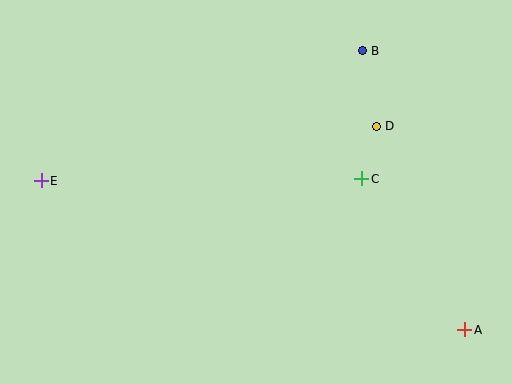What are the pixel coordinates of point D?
Point D is at (376, 126).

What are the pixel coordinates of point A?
Point A is at (465, 330).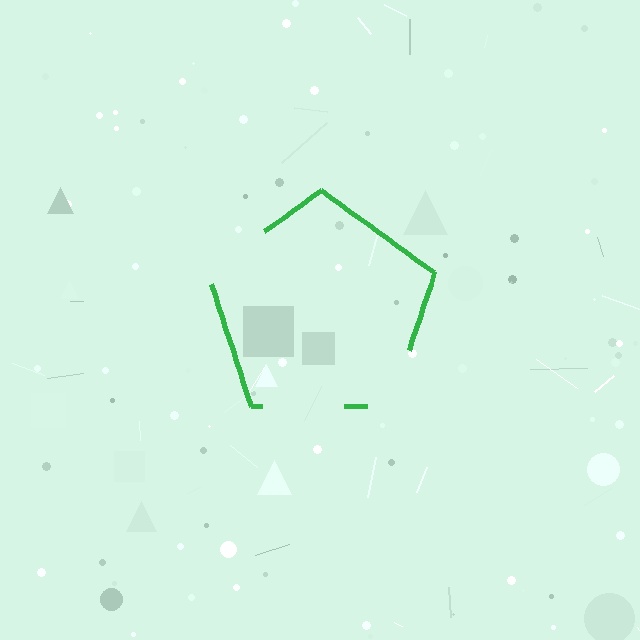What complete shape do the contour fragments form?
The contour fragments form a pentagon.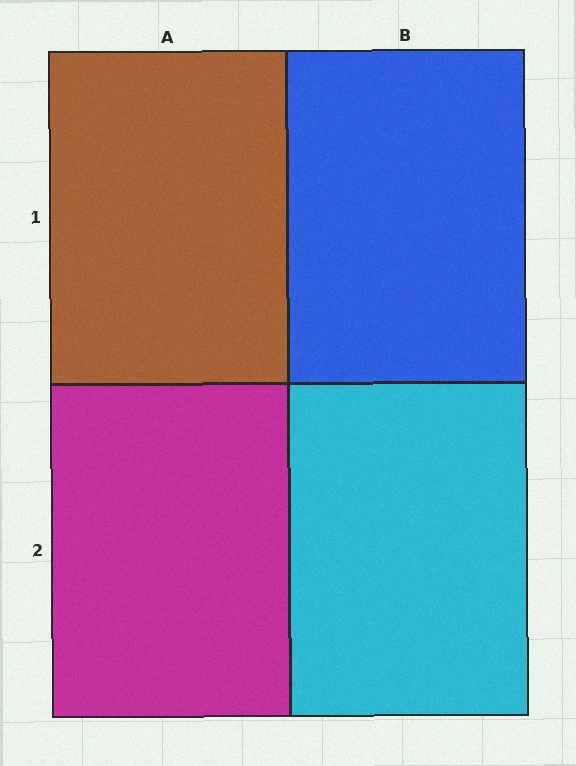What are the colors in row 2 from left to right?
Magenta, cyan.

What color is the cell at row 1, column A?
Brown.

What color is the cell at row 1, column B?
Blue.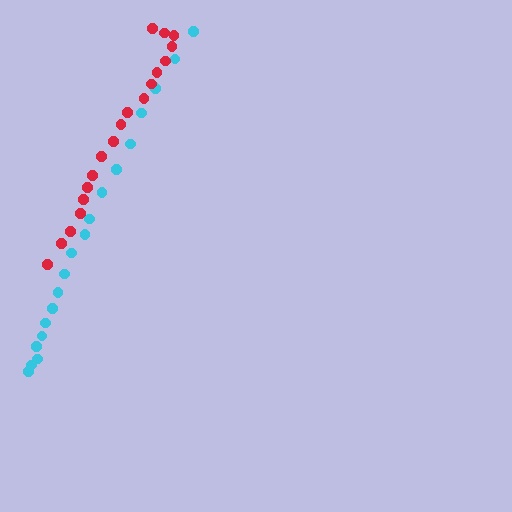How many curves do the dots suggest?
There are 2 distinct paths.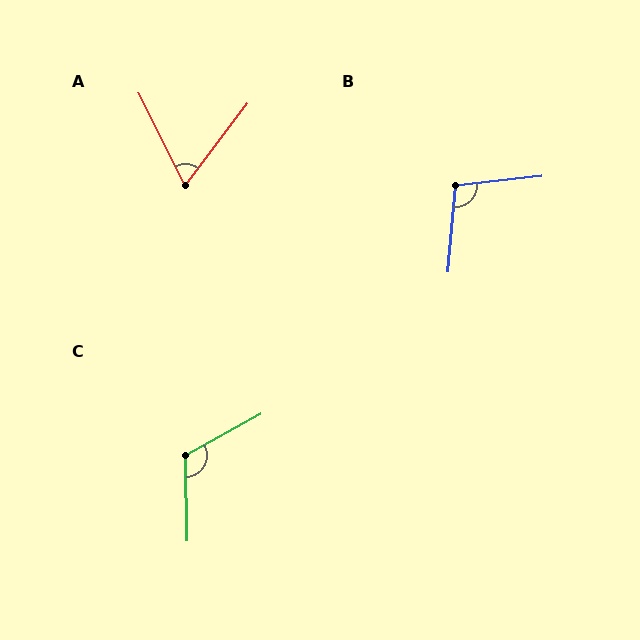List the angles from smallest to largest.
A (64°), B (101°), C (118°).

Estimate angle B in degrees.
Approximately 101 degrees.